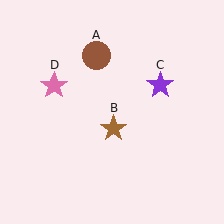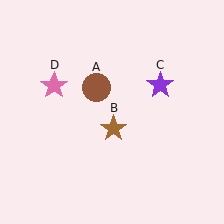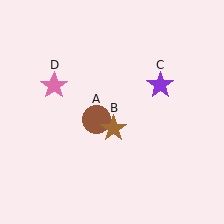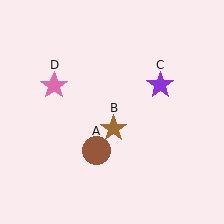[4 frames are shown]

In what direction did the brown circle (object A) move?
The brown circle (object A) moved down.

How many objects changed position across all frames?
1 object changed position: brown circle (object A).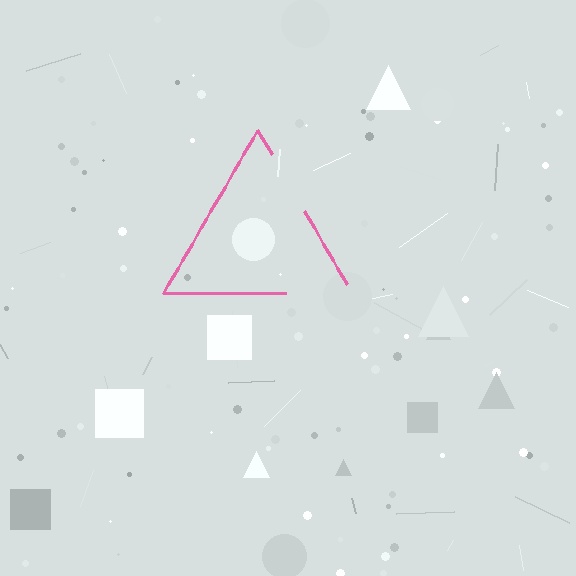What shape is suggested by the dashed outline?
The dashed outline suggests a triangle.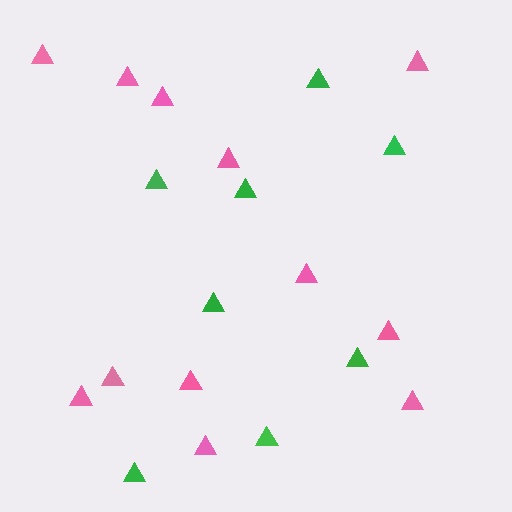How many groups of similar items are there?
There are 2 groups: one group of pink triangles (12) and one group of green triangles (8).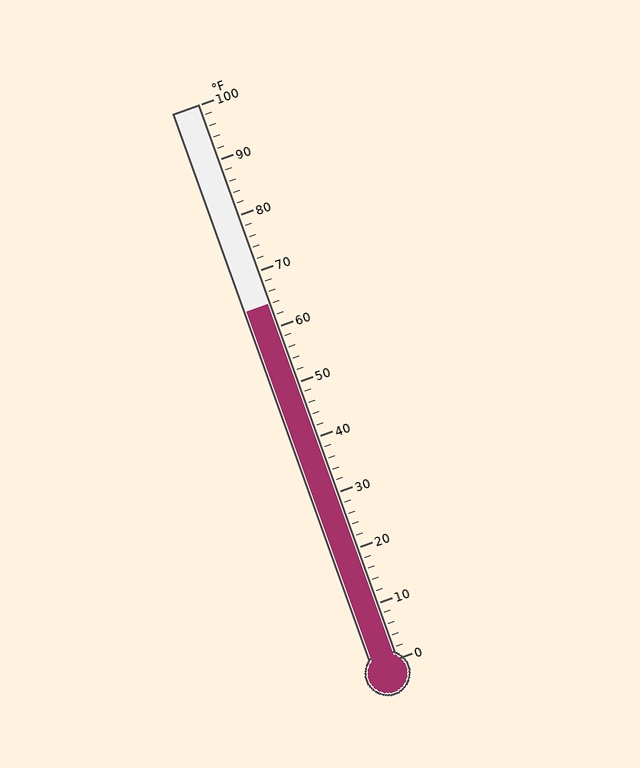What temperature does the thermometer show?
The thermometer shows approximately 64°F.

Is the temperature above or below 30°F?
The temperature is above 30°F.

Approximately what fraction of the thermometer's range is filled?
The thermometer is filled to approximately 65% of its range.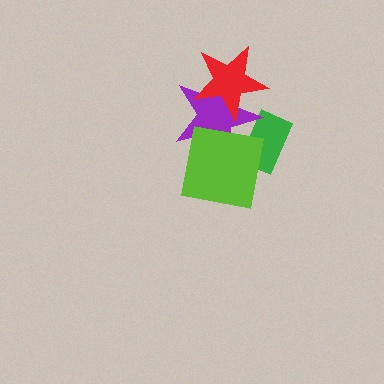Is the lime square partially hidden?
No, no other shape covers it.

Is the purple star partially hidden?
Yes, it is partially covered by another shape.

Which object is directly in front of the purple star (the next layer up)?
The lime square is directly in front of the purple star.